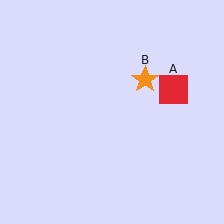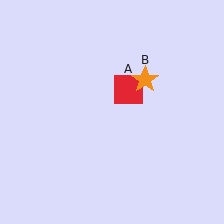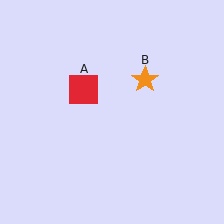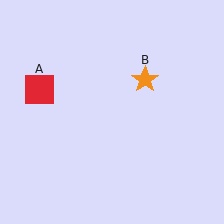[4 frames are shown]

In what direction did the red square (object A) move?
The red square (object A) moved left.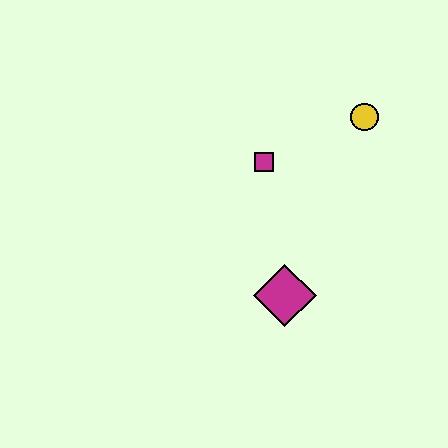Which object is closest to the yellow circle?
The magenta square is closest to the yellow circle.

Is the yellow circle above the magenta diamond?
Yes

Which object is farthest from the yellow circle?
The magenta diamond is farthest from the yellow circle.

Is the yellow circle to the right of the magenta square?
Yes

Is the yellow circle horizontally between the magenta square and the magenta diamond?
No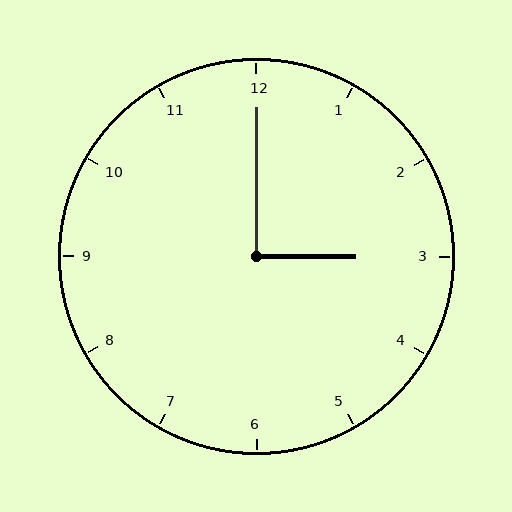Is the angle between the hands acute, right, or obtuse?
It is right.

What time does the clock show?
3:00.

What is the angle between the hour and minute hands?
Approximately 90 degrees.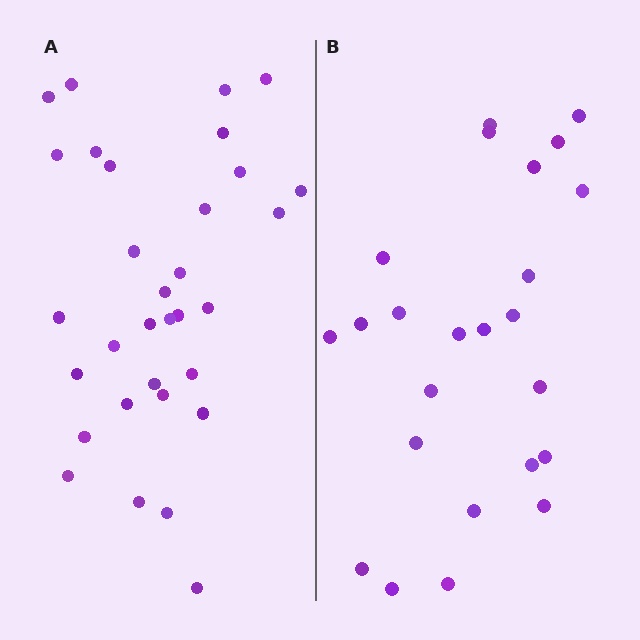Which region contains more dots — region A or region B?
Region A (the left region) has more dots.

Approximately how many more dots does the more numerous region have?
Region A has roughly 8 or so more dots than region B.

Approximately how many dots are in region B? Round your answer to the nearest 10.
About 20 dots. (The exact count is 24, which rounds to 20.)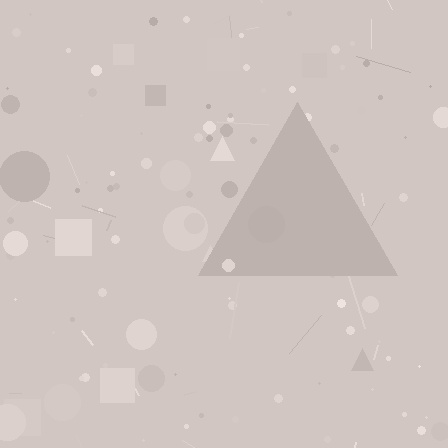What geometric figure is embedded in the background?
A triangle is embedded in the background.